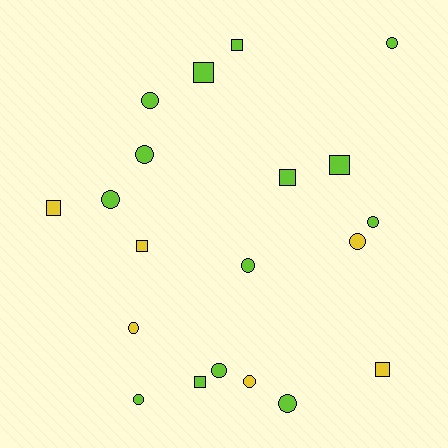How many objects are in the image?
There are 20 objects.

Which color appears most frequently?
Lime, with 14 objects.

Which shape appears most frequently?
Circle, with 12 objects.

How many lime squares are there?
There are 5 lime squares.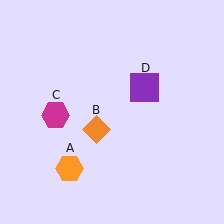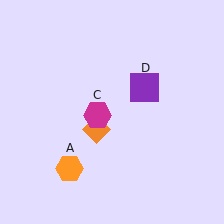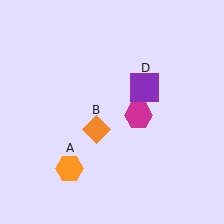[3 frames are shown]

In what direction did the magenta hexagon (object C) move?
The magenta hexagon (object C) moved right.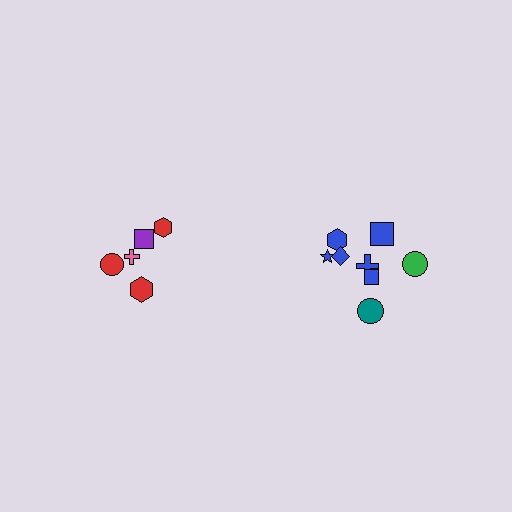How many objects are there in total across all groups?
There are 13 objects.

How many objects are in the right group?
There are 8 objects.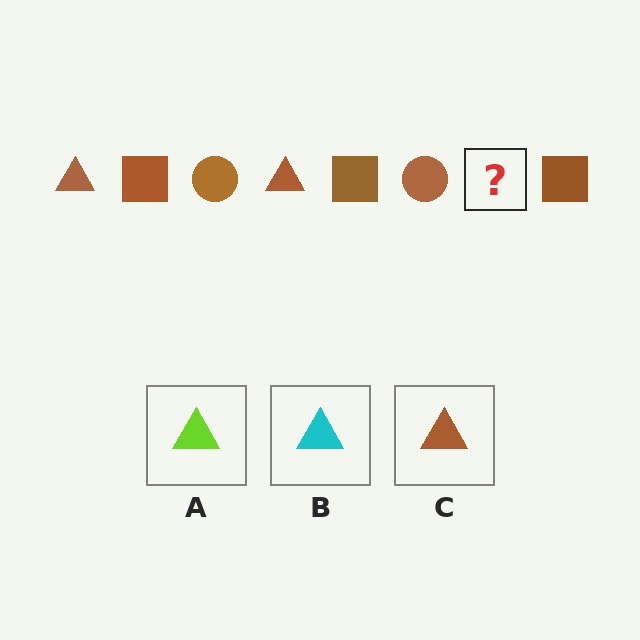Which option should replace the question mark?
Option C.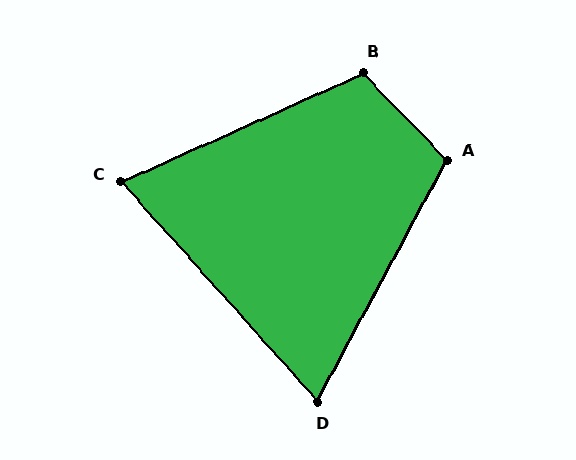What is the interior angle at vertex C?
Approximately 72 degrees (acute).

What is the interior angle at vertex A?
Approximately 108 degrees (obtuse).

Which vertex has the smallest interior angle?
D, at approximately 70 degrees.